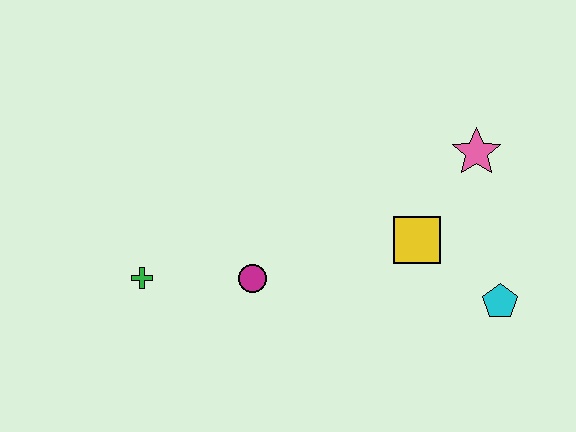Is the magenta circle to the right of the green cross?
Yes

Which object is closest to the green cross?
The magenta circle is closest to the green cross.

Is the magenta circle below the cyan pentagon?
No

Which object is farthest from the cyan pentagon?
The green cross is farthest from the cyan pentagon.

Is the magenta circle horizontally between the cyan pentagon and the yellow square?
No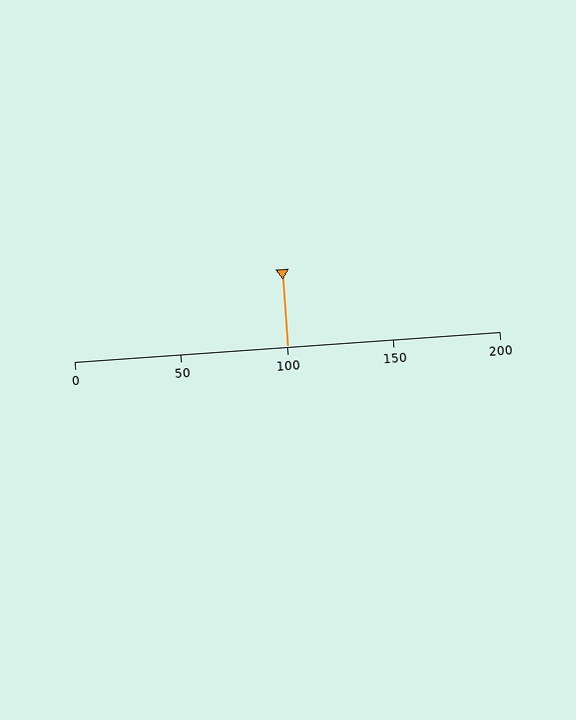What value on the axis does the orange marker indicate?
The marker indicates approximately 100.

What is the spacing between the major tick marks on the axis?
The major ticks are spaced 50 apart.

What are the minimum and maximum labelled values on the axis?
The axis runs from 0 to 200.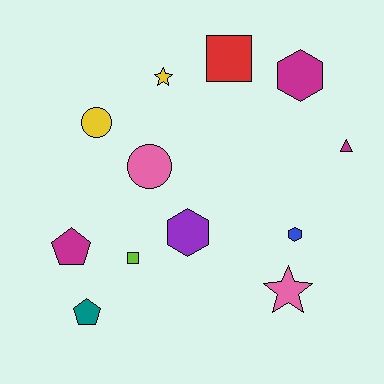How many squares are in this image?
There are 2 squares.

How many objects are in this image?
There are 12 objects.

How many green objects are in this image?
There are no green objects.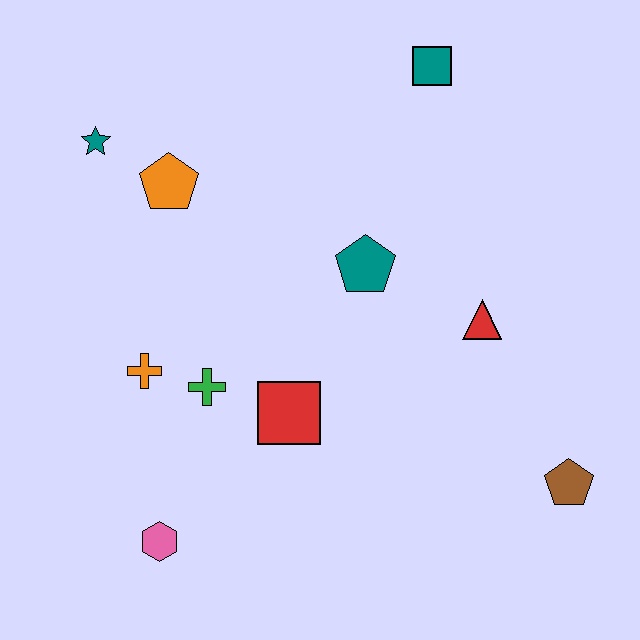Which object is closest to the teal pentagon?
The red triangle is closest to the teal pentagon.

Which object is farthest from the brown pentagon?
The teal star is farthest from the brown pentagon.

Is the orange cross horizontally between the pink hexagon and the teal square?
No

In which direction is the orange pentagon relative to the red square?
The orange pentagon is above the red square.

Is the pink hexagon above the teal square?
No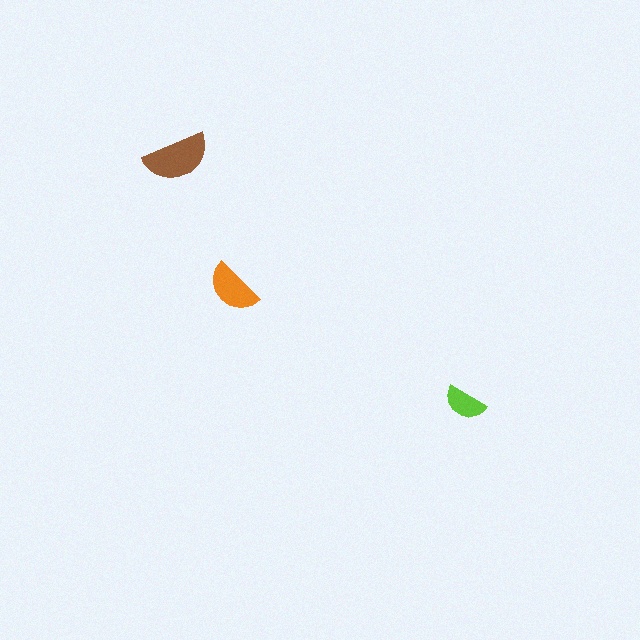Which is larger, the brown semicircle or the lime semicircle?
The brown one.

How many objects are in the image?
There are 3 objects in the image.